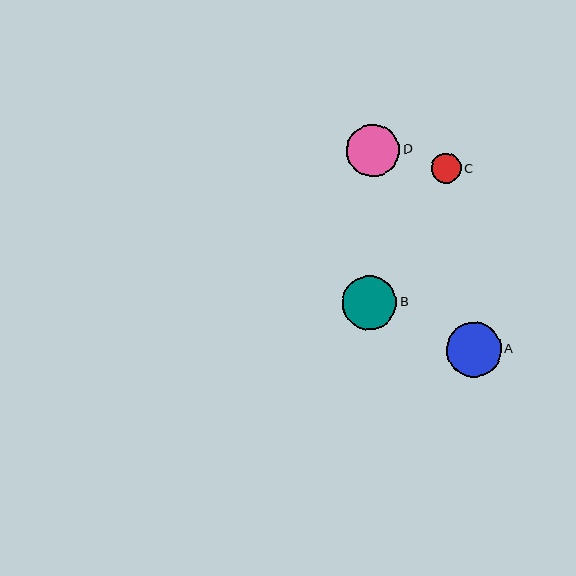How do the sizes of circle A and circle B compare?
Circle A and circle B are approximately the same size.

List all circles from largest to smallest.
From largest to smallest: A, B, D, C.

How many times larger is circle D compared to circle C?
Circle D is approximately 1.8 times the size of circle C.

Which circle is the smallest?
Circle C is the smallest with a size of approximately 30 pixels.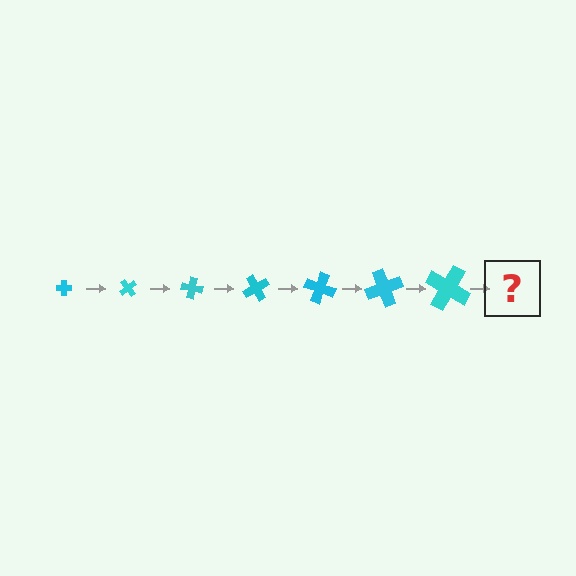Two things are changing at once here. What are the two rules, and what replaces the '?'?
The two rules are that the cross grows larger each step and it rotates 50 degrees each step. The '?' should be a cross, larger than the previous one and rotated 350 degrees from the start.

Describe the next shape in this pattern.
It should be a cross, larger than the previous one and rotated 350 degrees from the start.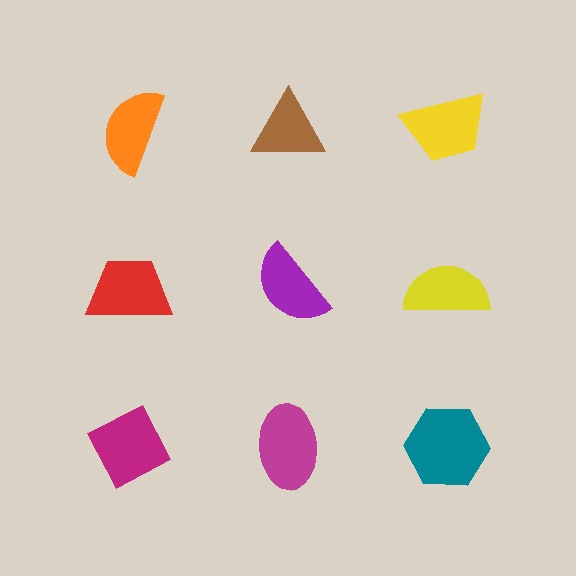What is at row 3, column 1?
A magenta diamond.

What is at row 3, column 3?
A teal hexagon.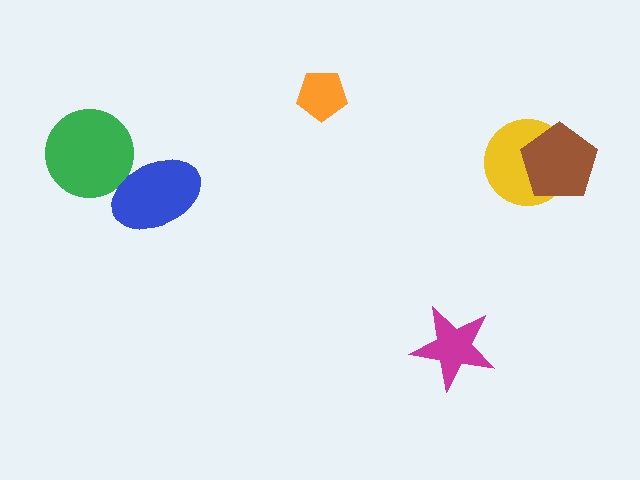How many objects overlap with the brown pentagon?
1 object overlaps with the brown pentagon.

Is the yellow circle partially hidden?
Yes, it is partially covered by another shape.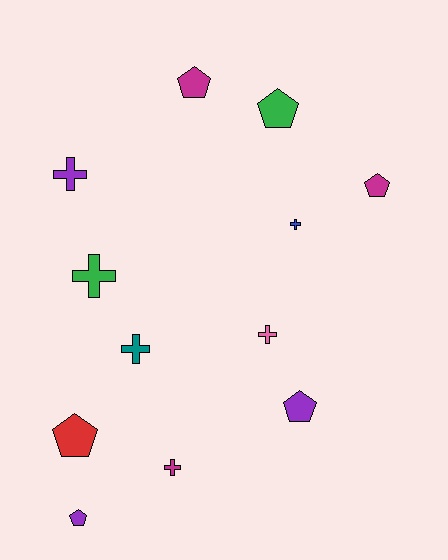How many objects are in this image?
There are 12 objects.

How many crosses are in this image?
There are 6 crosses.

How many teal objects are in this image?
There is 1 teal object.